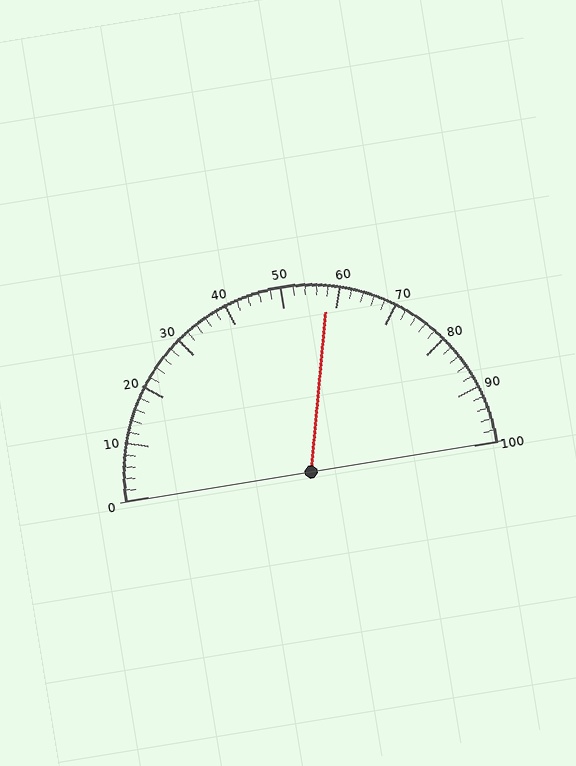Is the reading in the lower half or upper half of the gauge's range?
The reading is in the upper half of the range (0 to 100).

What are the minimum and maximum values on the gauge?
The gauge ranges from 0 to 100.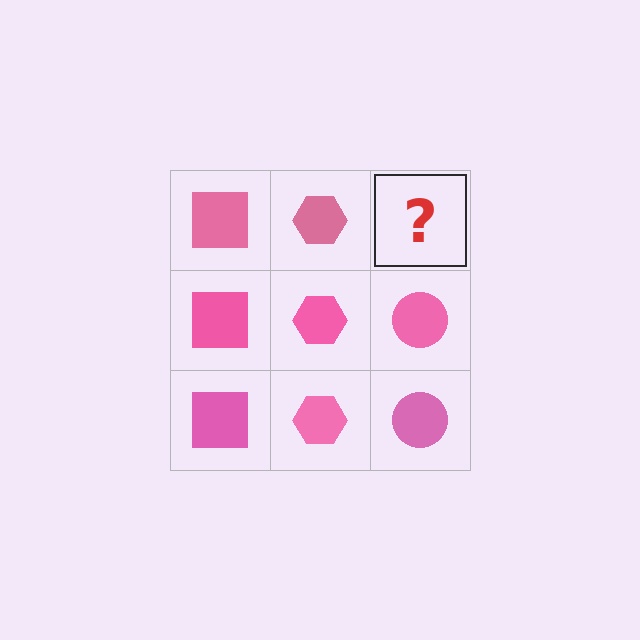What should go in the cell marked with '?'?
The missing cell should contain a pink circle.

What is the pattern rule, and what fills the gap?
The rule is that each column has a consistent shape. The gap should be filled with a pink circle.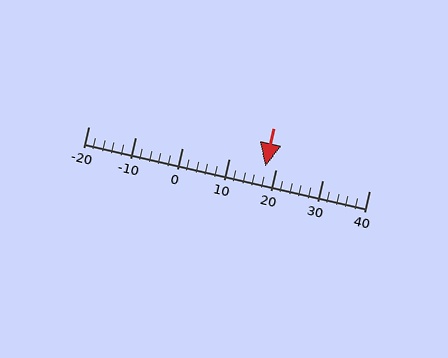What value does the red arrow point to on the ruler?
The red arrow points to approximately 18.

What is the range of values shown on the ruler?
The ruler shows values from -20 to 40.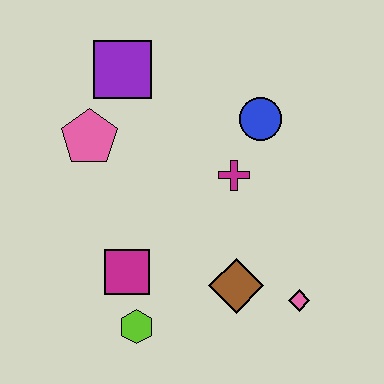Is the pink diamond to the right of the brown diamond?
Yes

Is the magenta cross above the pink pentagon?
No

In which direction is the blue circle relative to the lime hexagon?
The blue circle is above the lime hexagon.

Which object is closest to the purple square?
The pink pentagon is closest to the purple square.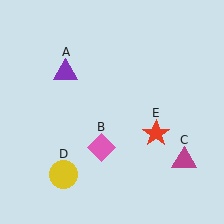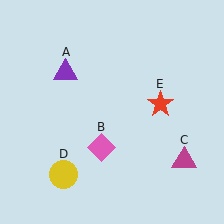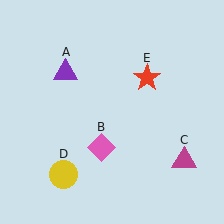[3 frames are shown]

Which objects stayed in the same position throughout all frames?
Purple triangle (object A) and pink diamond (object B) and magenta triangle (object C) and yellow circle (object D) remained stationary.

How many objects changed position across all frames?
1 object changed position: red star (object E).